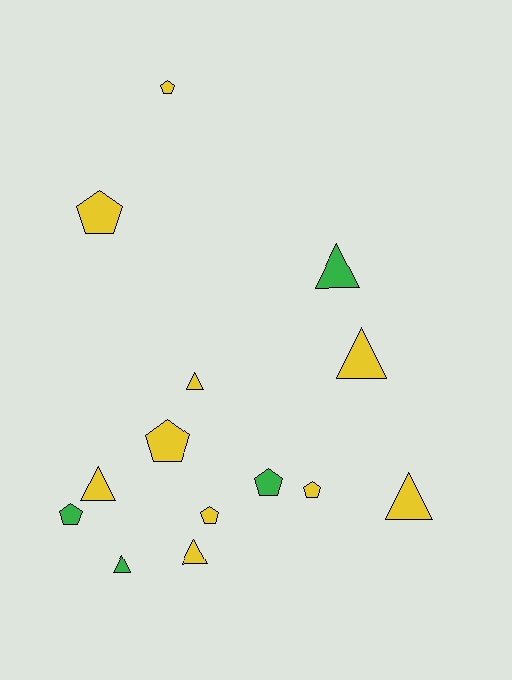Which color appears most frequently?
Yellow, with 10 objects.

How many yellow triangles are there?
There are 5 yellow triangles.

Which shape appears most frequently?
Pentagon, with 7 objects.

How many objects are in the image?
There are 14 objects.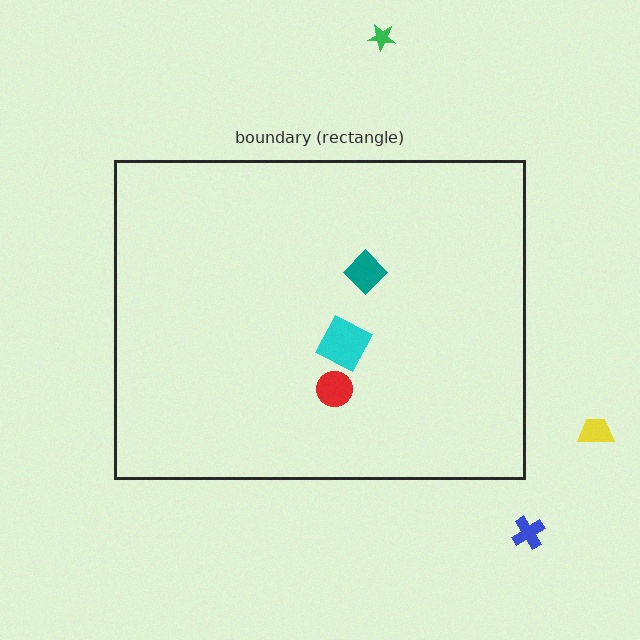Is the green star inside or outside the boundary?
Outside.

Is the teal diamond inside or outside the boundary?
Inside.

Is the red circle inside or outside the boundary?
Inside.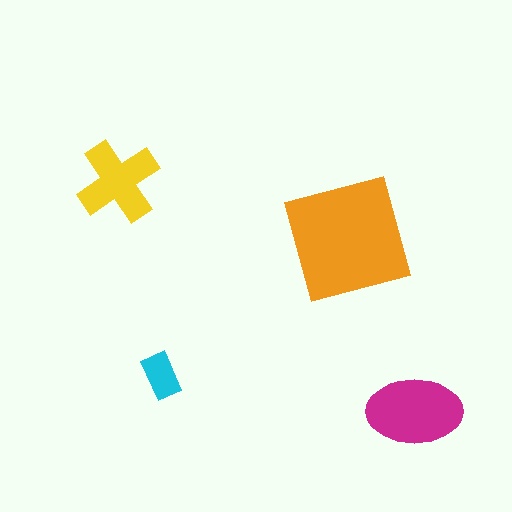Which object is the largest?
The orange square.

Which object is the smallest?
The cyan rectangle.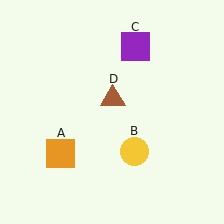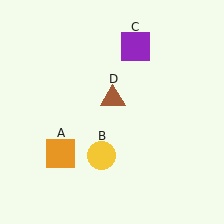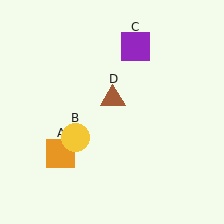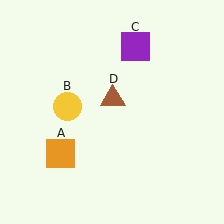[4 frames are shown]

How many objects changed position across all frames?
1 object changed position: yellow circle (object B).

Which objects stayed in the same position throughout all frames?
Orange square (object A) and purple square (object C) and brown triangle (object D) remained stationary.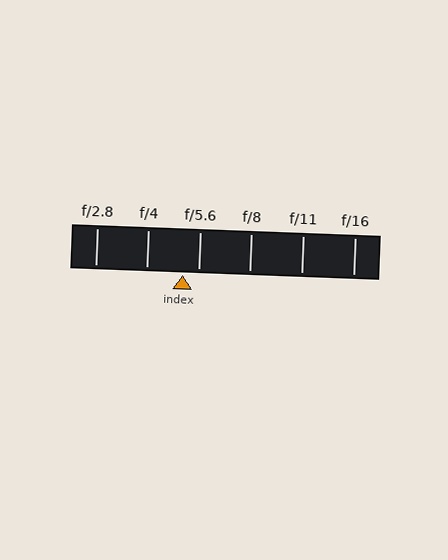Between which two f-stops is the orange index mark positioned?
The index mark is between f/4 and f/5.6.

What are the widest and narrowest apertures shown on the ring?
The widest aperture shown is f/2.8 and the narrowest is f/16.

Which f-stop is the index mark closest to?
The index mark is closest to f/5.6.